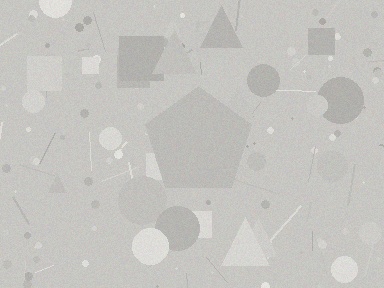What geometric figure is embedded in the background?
A pentagon is embedded in the background.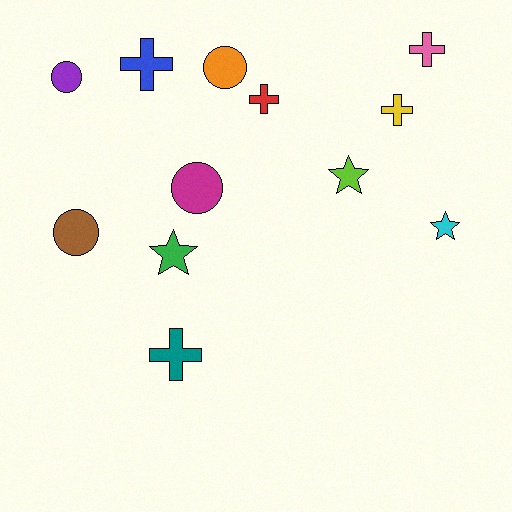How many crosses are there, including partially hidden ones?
There are 5 crosses.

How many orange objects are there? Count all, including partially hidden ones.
There is 1 orange object.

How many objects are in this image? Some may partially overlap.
There are 12 objects.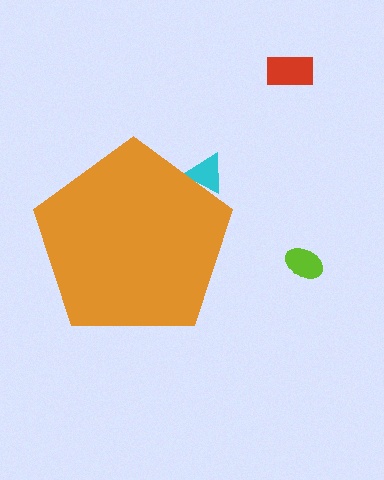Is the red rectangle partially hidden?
No, the red rectangle is fully visible.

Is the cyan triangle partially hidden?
Yes, the cyan triangle is partially hidden behind the orange pentagon.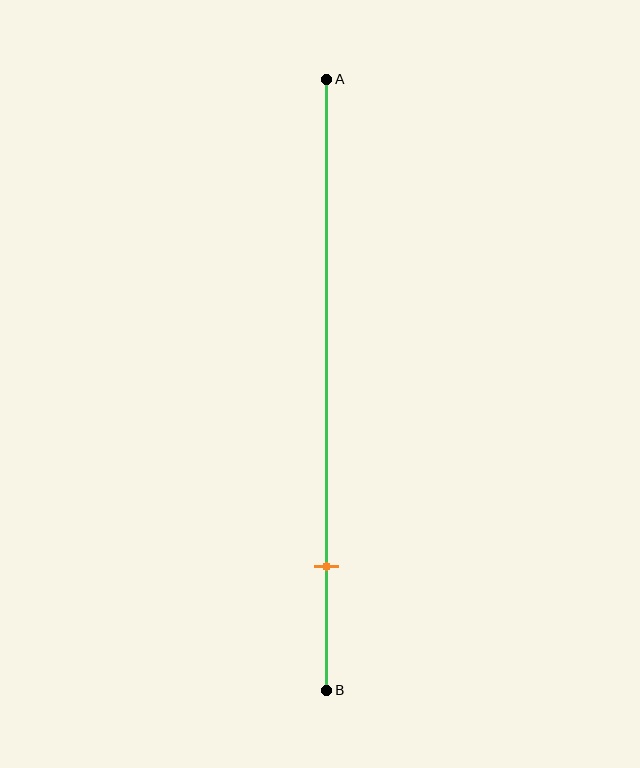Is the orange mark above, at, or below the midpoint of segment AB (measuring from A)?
The orange mark is below the midpoint of segment AB.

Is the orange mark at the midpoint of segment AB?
No, the mark is at about 80% from A, not at the 50% midpoint.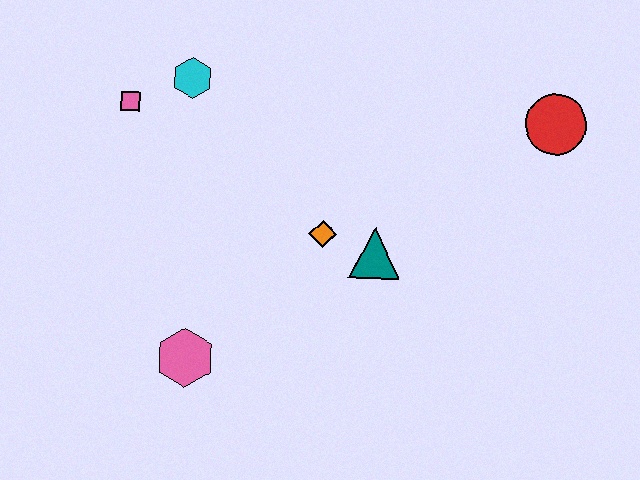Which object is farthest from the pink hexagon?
The red circle is farthest from the pink hexagon.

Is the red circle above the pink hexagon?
Yes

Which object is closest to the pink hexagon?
The orange diamond is closest to the pink hexagon.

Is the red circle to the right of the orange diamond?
Yes